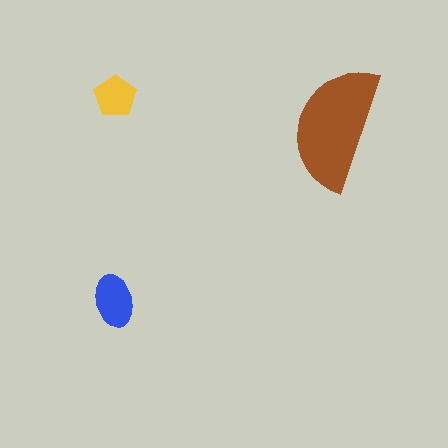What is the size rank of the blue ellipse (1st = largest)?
2nd.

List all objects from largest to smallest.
The brown semicircle, the blue ellipse, the yellow pentagon.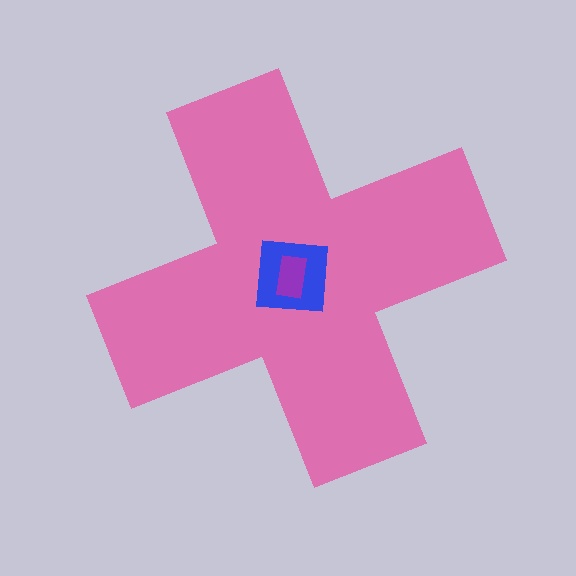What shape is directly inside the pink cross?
The blue square.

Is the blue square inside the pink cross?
Yes.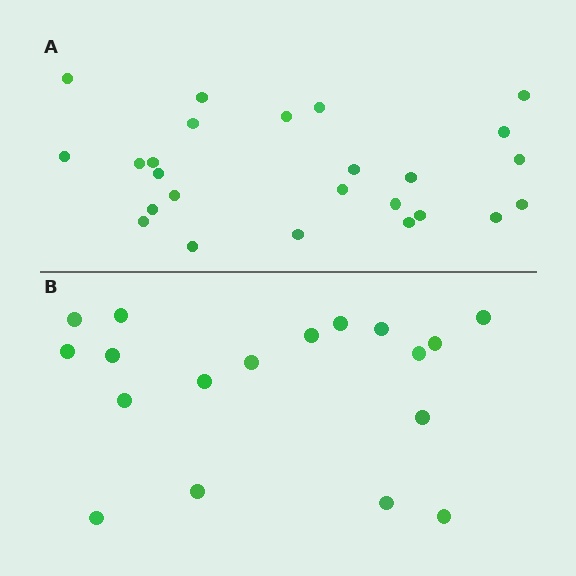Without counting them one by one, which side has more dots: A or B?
Region A (the top region) has more dots.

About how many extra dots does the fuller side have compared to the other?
Region A has roughly 8 or so more dots than region B.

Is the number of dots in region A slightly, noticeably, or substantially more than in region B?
Region A has noticeably more, but not dramatically so. The ratio is roughly 1.4 to 1.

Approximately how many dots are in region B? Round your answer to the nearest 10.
About 20 dots. (The exact count is 18, which rounds to 20.)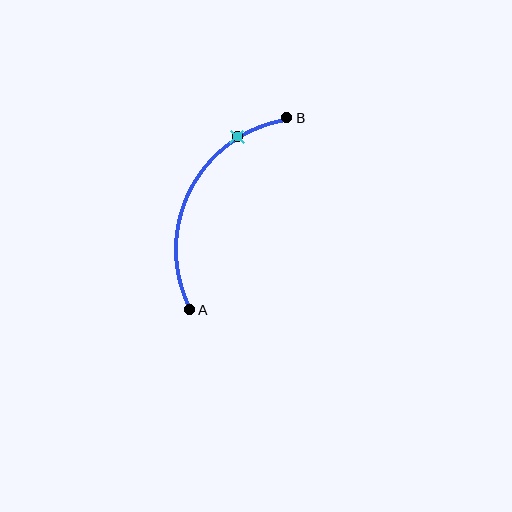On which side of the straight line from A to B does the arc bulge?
The arc bulges to the left of the straight line connecting A and B.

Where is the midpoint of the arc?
The arc midpoint is the point on the curve farthest from the straight line joining A and B. It sits to the left of that line.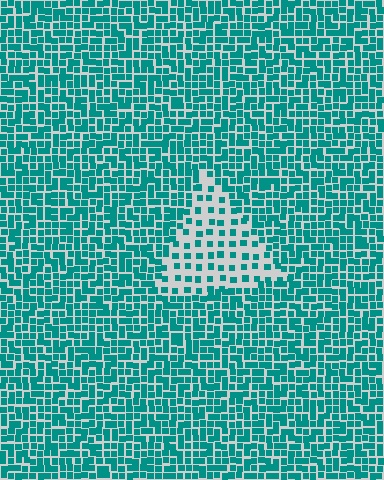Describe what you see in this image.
The image contains small teal elements arranged at two different densities. A triangle-shaped region is visible where the elements are less densely packed than the surrounding area.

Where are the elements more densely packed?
The elements are more densely packed outside the triangle boundary.